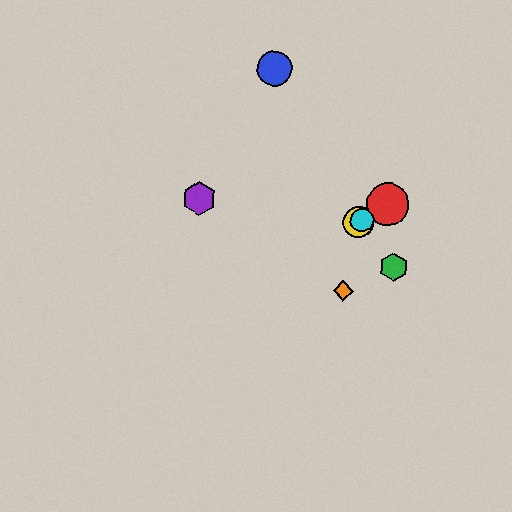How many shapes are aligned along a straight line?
3 shapes (the red circle, the yellow circle, the cyan circle) are aligned along a straight line.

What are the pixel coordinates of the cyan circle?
The cyan circle is at (362, 220).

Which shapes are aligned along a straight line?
The red circle, the yellow circle, the cyan circle are aligned along a straight line.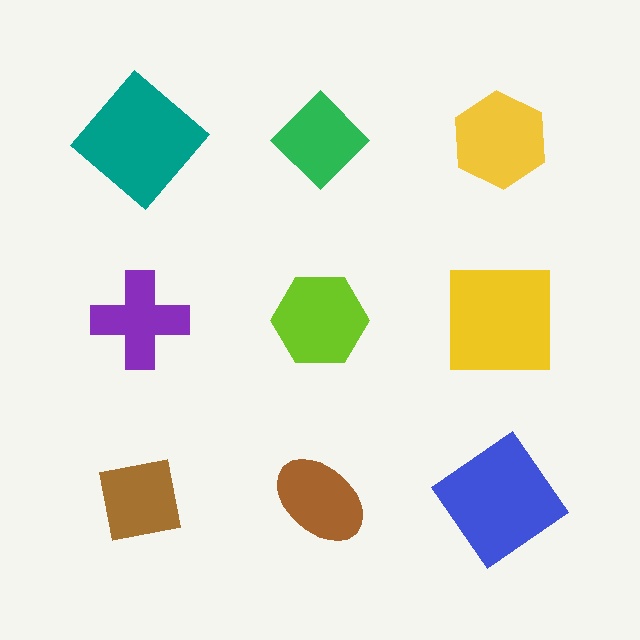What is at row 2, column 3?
A yellow square.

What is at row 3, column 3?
A blue diamond.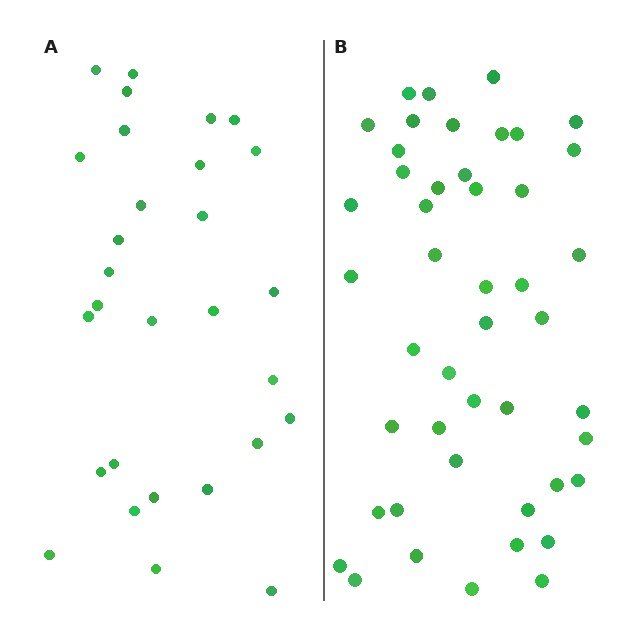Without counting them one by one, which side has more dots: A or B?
Region B (the right region) has more dots.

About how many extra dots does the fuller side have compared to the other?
Region B has approximately 15 more dots than region A.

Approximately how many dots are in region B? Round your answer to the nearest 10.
About 50 dots. (The exact count is 46, which rounds to 50.)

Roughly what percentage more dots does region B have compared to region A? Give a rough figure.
About 60% more.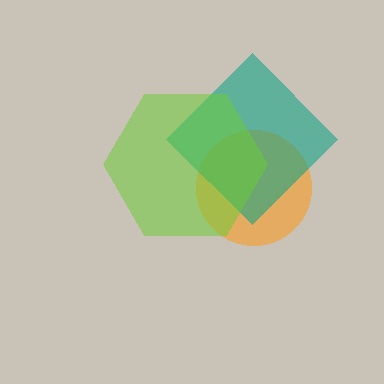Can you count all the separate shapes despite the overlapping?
Yes, there are 3 separate shapes.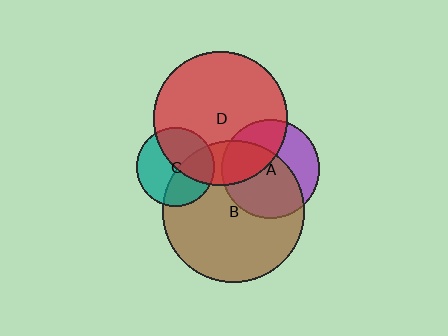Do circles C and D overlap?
Yes.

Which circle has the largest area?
Circle B (brown).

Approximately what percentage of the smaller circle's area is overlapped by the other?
Approximately 45%.